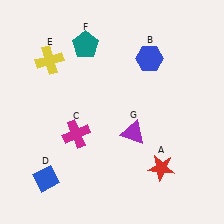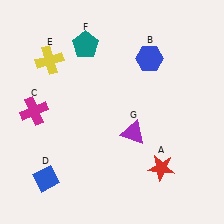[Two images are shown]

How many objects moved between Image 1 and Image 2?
1 object moved between the two images.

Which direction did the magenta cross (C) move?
The magenta cross (C) moved left.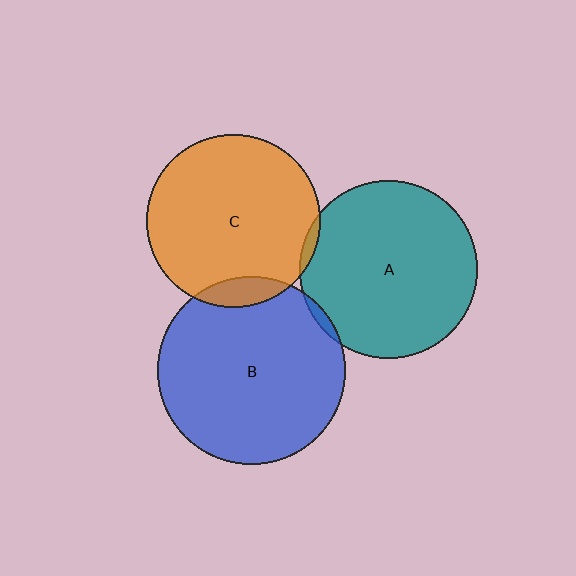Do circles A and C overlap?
Yes.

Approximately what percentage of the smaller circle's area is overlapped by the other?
Approximately 5%.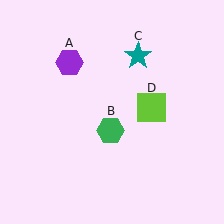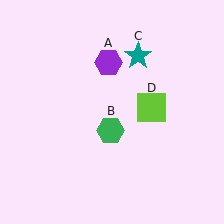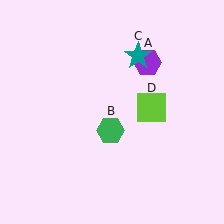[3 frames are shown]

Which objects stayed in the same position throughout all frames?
Green hexagon (object B) and teal star (object C) and lime square (object D) remained stationary.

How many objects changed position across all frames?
1 object changed position: purple hexagon (object A).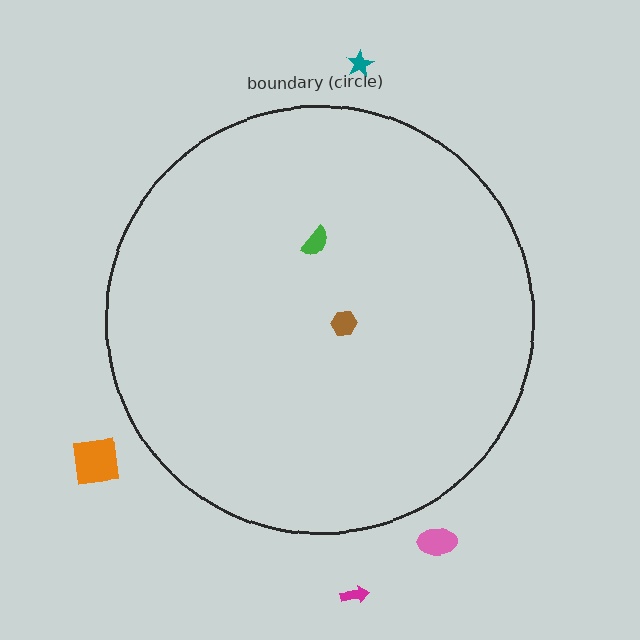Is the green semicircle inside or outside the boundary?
Inside.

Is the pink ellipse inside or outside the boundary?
Outside.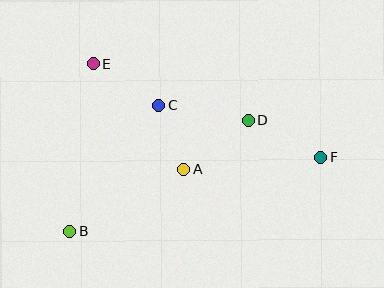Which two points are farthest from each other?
Points B and F are farthest from each other.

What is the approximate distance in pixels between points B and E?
The distance between B and E is approximately 169 pixels.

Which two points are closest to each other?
Points A and C are closest to each other.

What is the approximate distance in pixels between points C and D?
The distance between C and D is approximately 91 pixels.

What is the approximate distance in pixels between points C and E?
The distance between C and E is approximately 77 pixels.